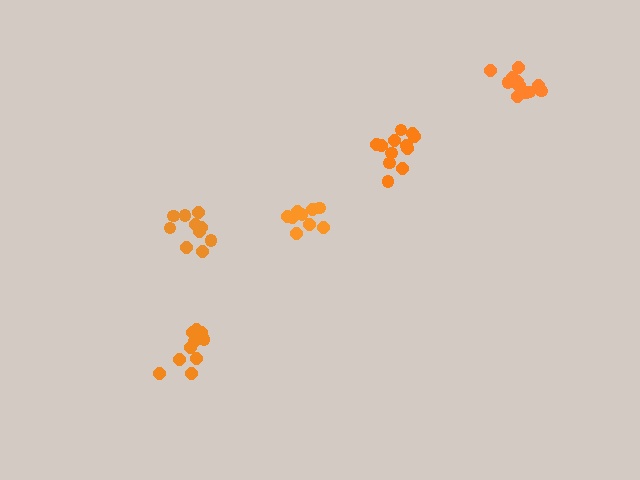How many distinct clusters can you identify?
There are 5 distinct clusters.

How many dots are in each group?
Group 1: 9 dots, Group 2: 12 dots, Group 3: 11 dots, Group 4: 12 dots, Group 5: 10 dots (54 total).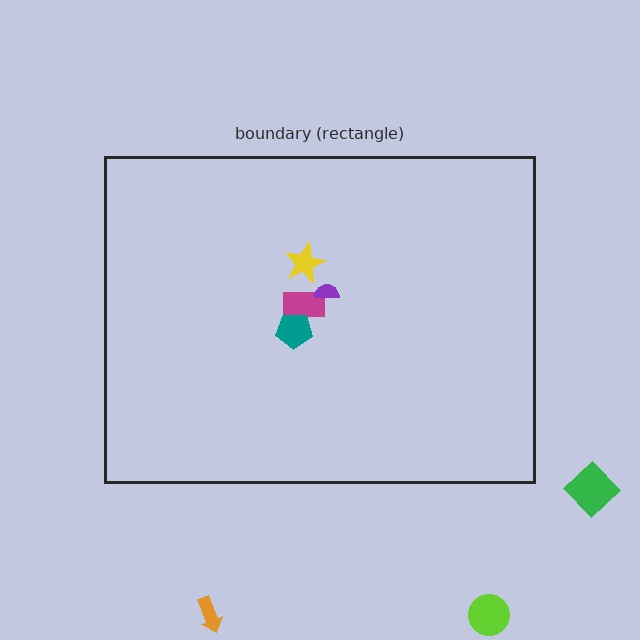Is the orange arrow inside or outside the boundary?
Outside.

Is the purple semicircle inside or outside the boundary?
Inside.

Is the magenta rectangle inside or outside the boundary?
Inside.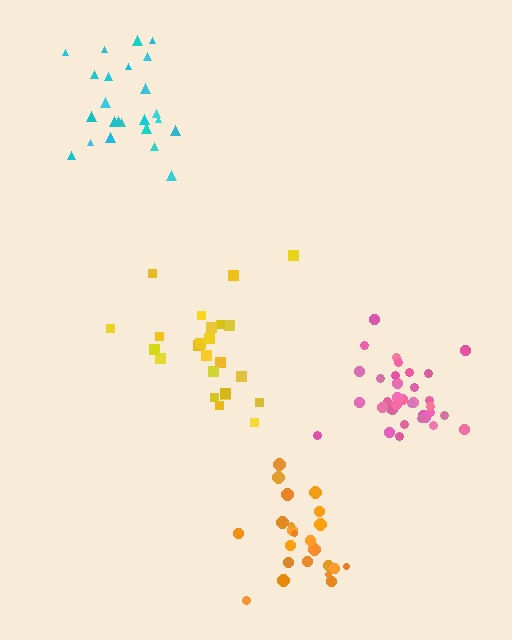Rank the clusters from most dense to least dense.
pink, orange, cyan, yellow.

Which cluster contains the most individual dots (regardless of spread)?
Pink (35).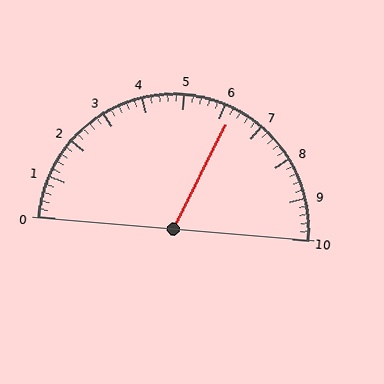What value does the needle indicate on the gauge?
The needle indicates approximately 6.2.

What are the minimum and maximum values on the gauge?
The gauge ranges from 0 to 10.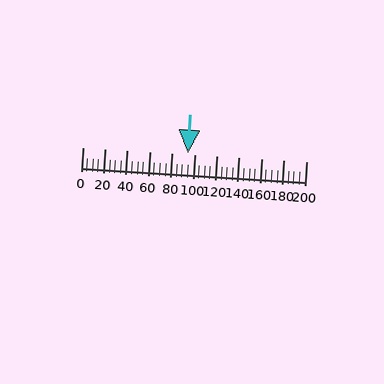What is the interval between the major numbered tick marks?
The major tick marks are spaced 20 units apart.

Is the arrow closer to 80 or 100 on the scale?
The arrow is closer to 100.